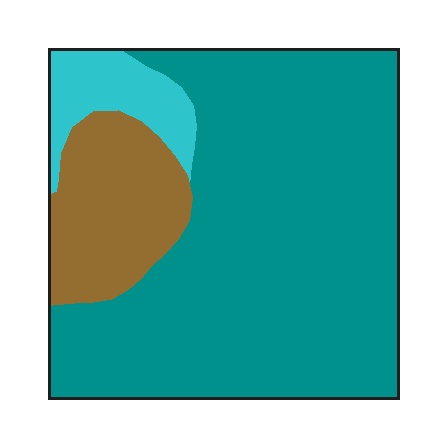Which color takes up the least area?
Cyan, at roughly 10%.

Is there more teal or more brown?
Teal.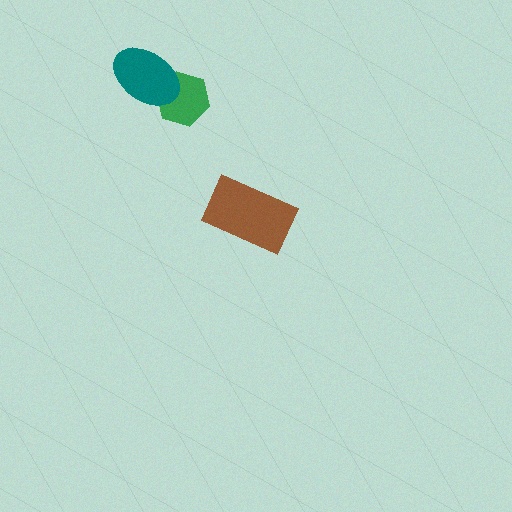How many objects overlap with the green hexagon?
1 object overlaps with the green hexagon.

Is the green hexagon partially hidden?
Yes, it is partially covered by another shape.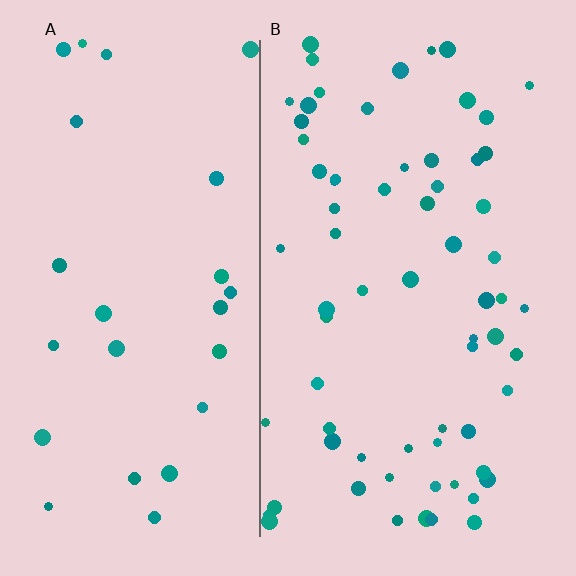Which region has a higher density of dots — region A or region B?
B (the right).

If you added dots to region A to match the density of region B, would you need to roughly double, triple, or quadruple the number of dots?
Approximately triple.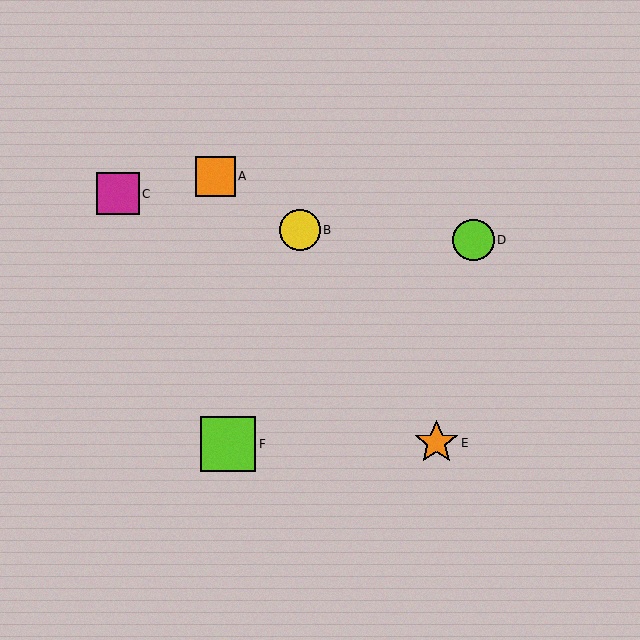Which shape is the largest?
The lime square (labeled F) is the largest.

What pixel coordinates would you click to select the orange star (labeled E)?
Click at (436, 443) to select the orange star E.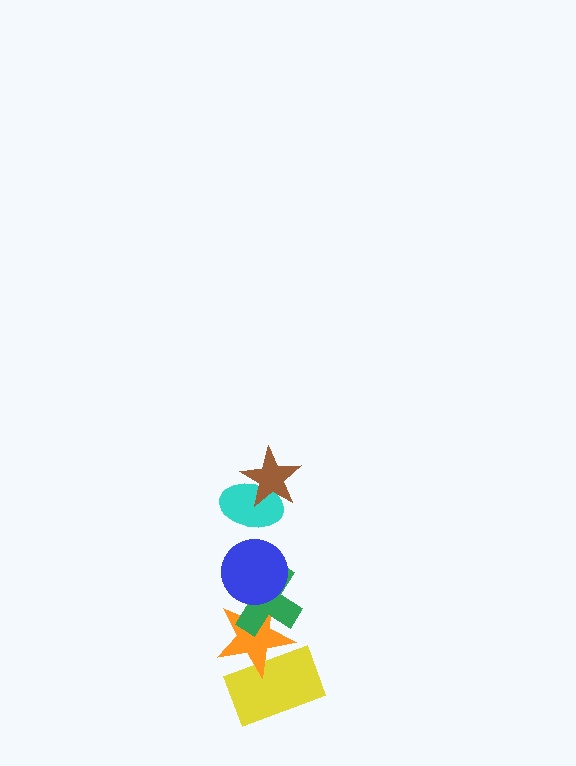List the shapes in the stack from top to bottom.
From top to bottom: the brown star, the cyan ellipse, the blue circle, the green cross, the orange star, the yellow rectangle.